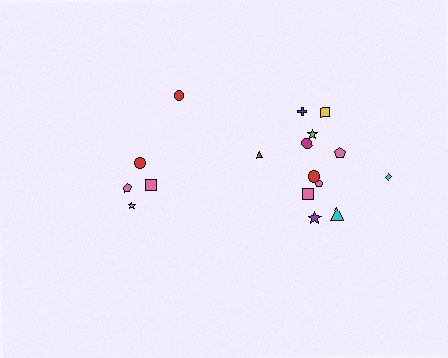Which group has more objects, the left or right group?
The right group.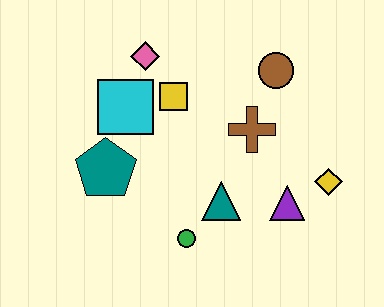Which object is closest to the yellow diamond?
The purple triangle is closest to the yellow diamond.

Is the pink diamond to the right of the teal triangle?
No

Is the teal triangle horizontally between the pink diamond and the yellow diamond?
Yes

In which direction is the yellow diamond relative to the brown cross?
The yellow diamond is to the right of the brown cross.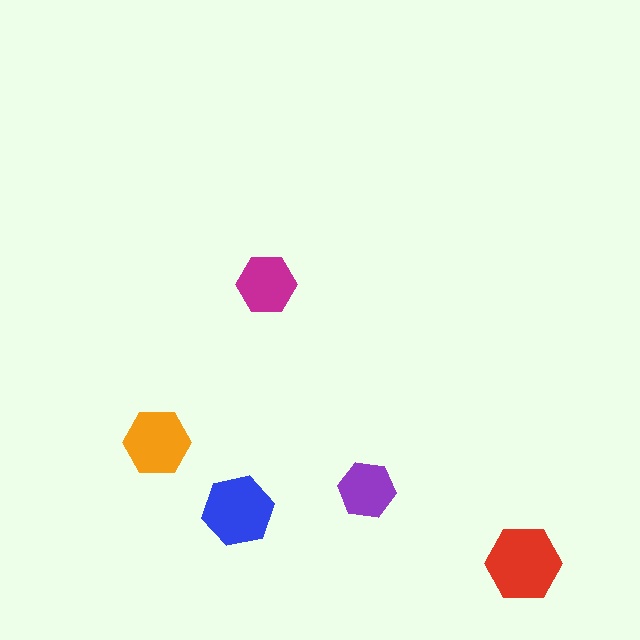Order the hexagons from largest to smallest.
the red one, the blue one, the orange one, the magenta one, the purple one.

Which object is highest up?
The magenta hexagon is topmost.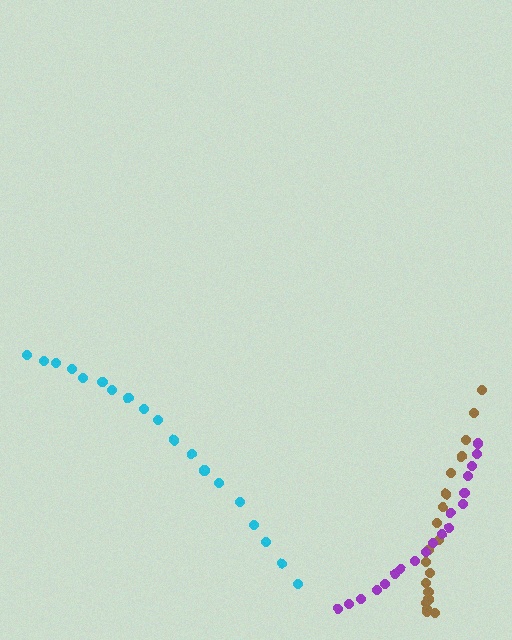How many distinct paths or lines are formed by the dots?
There are 3 distinct paths.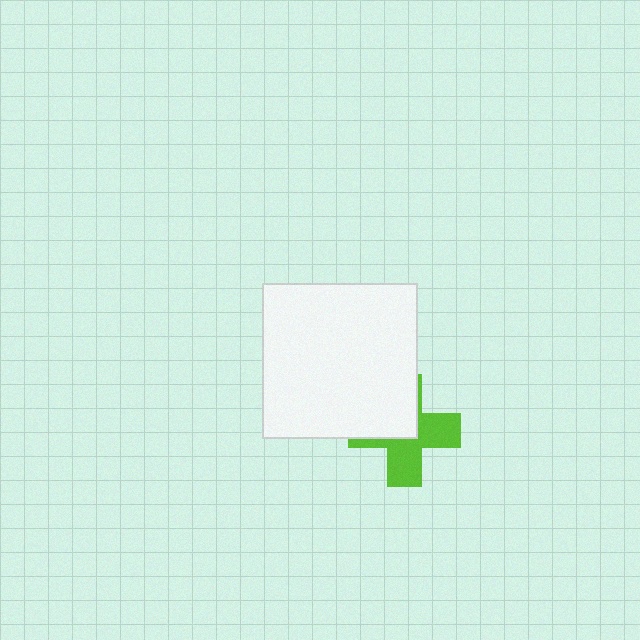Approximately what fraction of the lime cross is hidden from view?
Roughly 46% of the lime cross is hidden behind the white square.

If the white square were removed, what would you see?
You would see the complete lime cross.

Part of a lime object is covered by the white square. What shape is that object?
It is a cross.